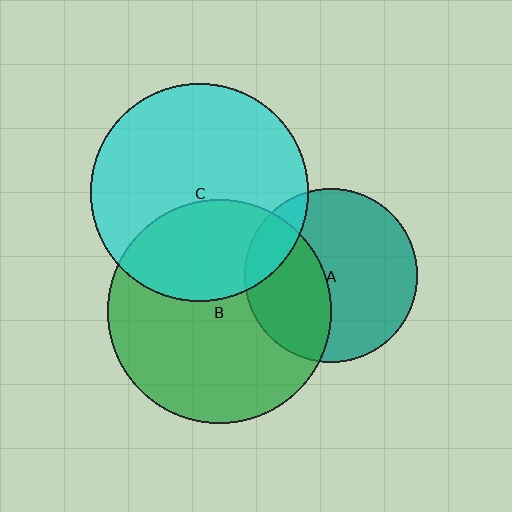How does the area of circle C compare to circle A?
Approximately 1.6 times.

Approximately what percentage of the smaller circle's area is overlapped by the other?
Approximately 35%.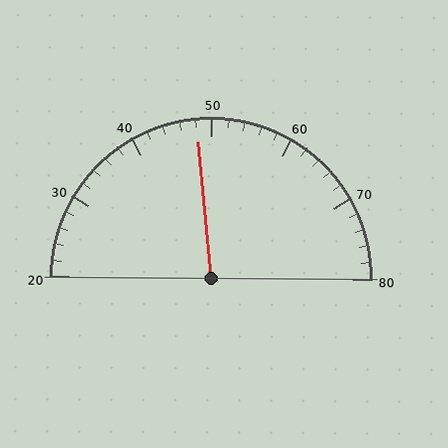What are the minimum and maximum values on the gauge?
The gauge ranges from 20 to 80.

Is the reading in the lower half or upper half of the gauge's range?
The reading is in the lower half of the range (20 to 80).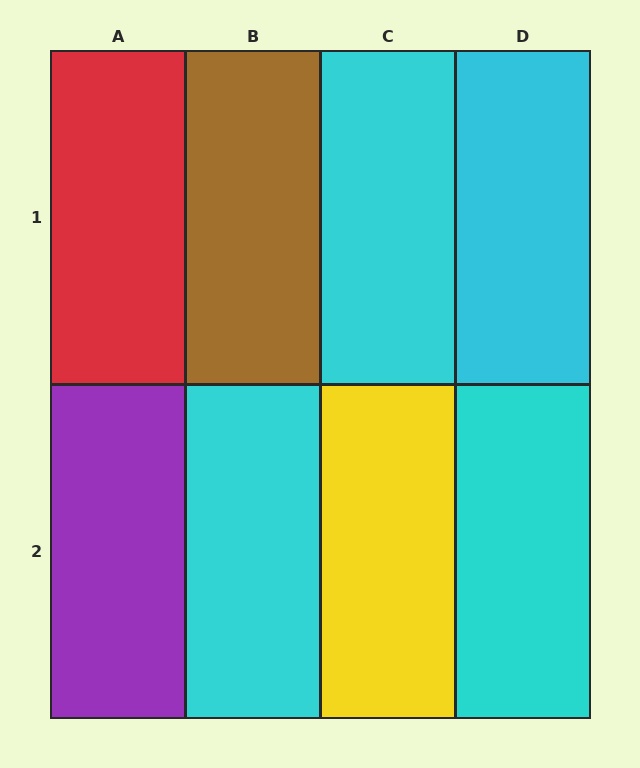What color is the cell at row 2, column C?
Yellow.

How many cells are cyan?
4 cells are cyan.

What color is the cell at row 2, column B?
Cyan.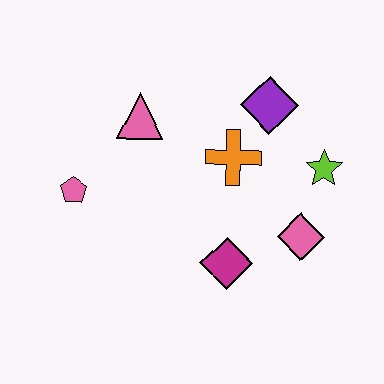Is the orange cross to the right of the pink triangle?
Yes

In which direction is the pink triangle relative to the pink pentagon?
The pink triangle is above the pink pentagon.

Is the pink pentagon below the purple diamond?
Yes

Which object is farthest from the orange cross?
The pink pentagon is farthest from the orange cross.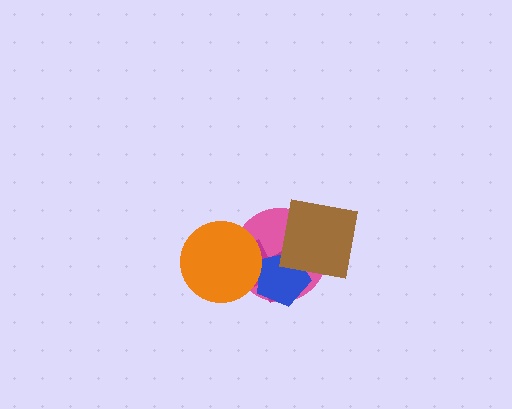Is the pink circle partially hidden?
Yes, it is partially covered by another shape.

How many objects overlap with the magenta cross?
4 objects overlap with the magenta cross.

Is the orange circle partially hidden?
No, no other shape covers it.